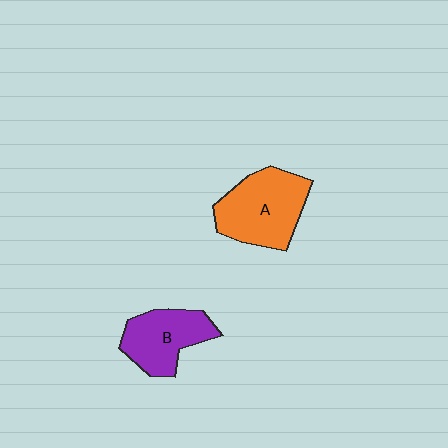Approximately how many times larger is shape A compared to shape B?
Approximately 1.3 times.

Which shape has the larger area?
Shape A (orange).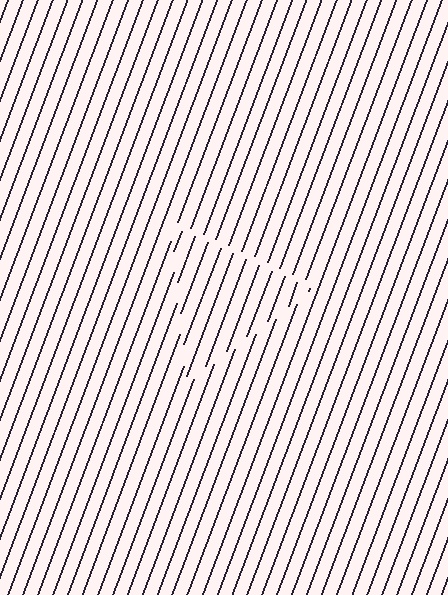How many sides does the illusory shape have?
3 sides — the line-ends trace a triangle.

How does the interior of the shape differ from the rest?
The interior of the shape contains the same grating, shifted by half a period — the contour is defined by the phase discontinuity where line-ends from the inner and outer gratings abut.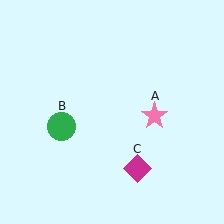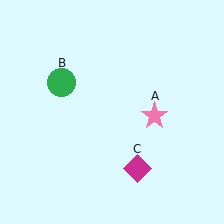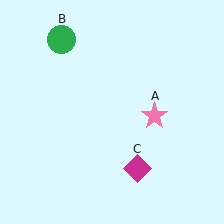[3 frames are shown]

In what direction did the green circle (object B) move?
The green circle (object B) moved up.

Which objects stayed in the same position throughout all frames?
Pink star (object A) and magenta diamond (object C) remained stationary.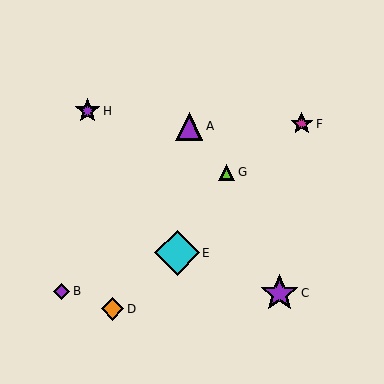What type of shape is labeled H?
Shape H is a purple star.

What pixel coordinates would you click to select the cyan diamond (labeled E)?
Click at (177, 253) to select the cyan diamond E.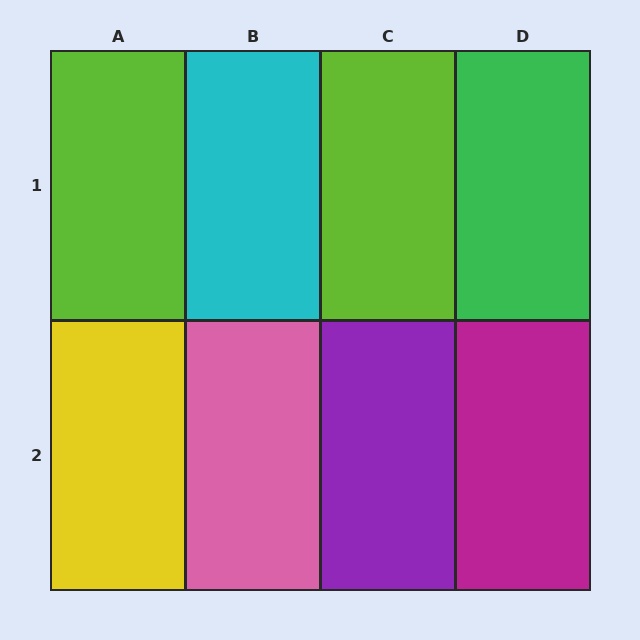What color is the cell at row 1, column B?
Cyan.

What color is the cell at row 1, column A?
Lime.